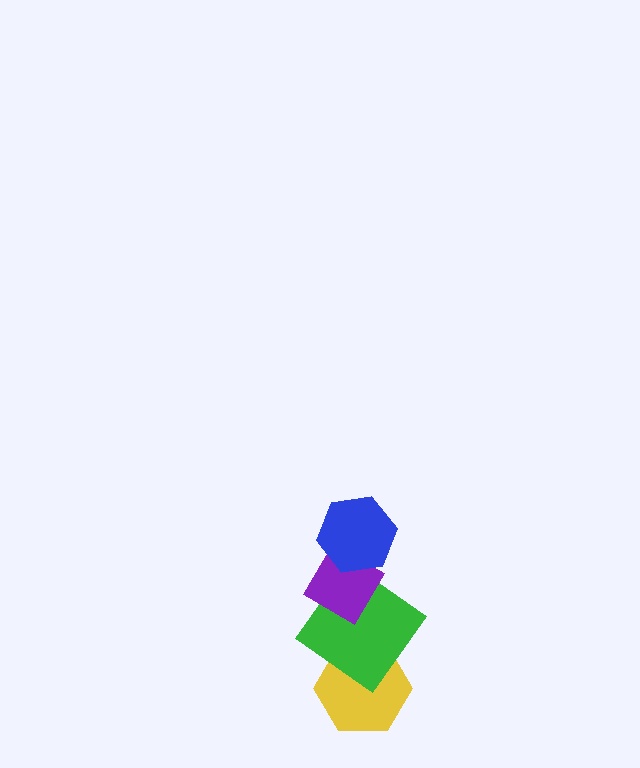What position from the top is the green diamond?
The green diamond is 3rd from the top.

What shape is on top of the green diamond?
The purple diamond is on top of the green diamond.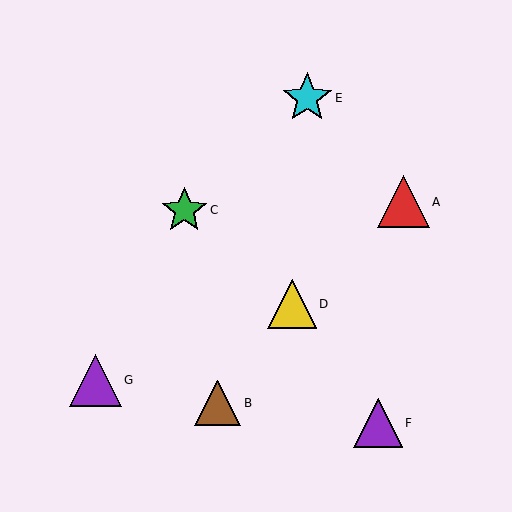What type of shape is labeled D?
Shape D is a yellow triangle.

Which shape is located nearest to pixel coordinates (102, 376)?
The purple triangle (labeled G) at (95, 380) is nearest to that location.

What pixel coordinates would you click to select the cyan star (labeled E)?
Click at (307, 98) to select the cyan star E.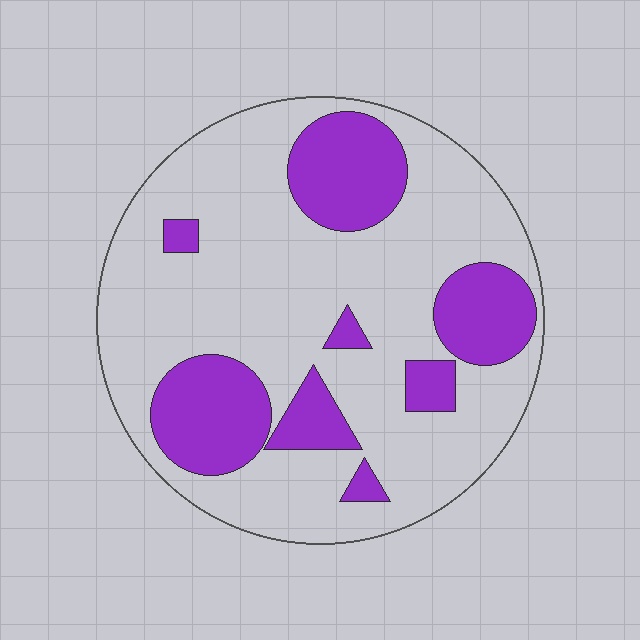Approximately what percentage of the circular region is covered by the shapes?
Approximately 25%.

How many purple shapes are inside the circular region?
8.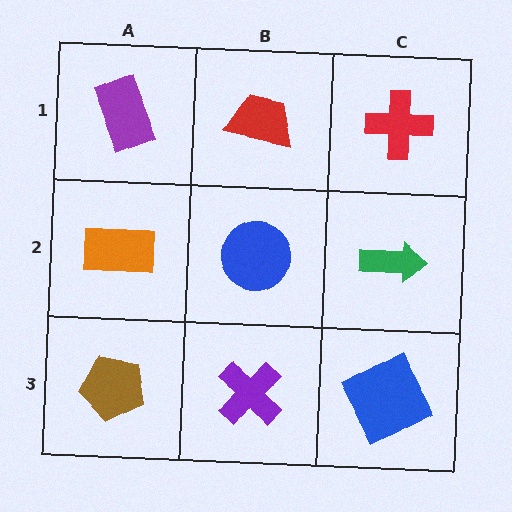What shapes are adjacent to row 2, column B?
A red trapezoid (row 1, column B), a purple cross (row 3, column B), an orange rectangle (row 2, column A), a green arrow (row 2, column C).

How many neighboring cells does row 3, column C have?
2.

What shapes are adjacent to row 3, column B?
A blue circle (row 2, column B), a brown pentagon (row 3, column A), a blue square (row 3, column C).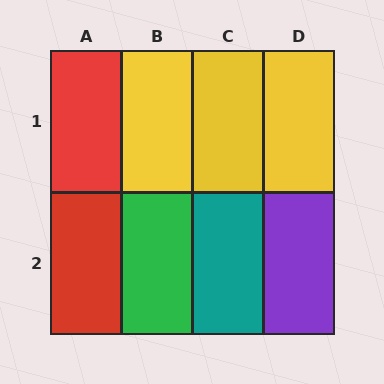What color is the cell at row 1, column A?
Red.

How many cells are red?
2 cells are red.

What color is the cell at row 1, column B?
Yellow.